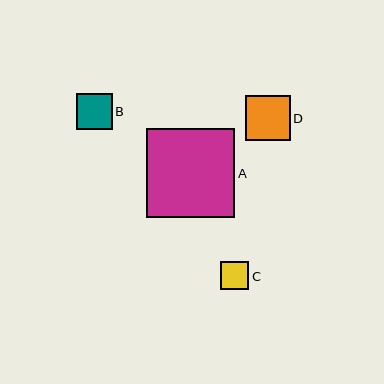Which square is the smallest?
Square C is the smallest with a size of approximately 28 pixels.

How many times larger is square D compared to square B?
Square D is approximately 1.3 times the size of square B.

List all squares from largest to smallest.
From largest to smallest: A, D, B, C.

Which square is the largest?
Square A is the largest with a size of approximately 88 pixels.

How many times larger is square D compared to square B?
Square D is approximately 1.3 times the size of square B.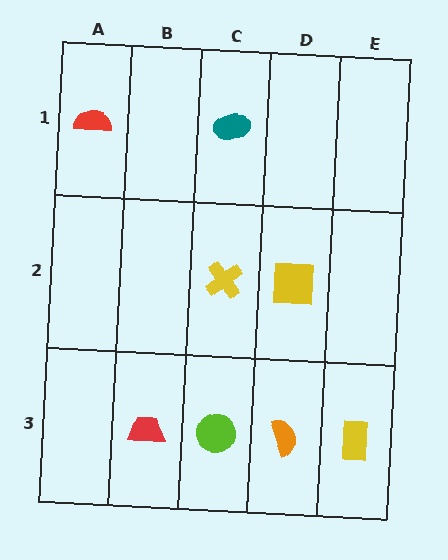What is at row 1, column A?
A red semicircle.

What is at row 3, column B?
A red trapezoid.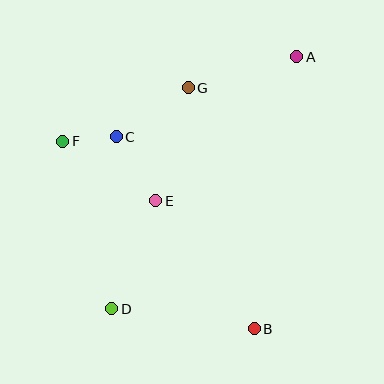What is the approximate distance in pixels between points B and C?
The distance between B and C is approximately 237 pixels.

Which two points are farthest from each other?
Points A and D are farthest from each other.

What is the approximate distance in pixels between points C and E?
The distance between C and E is approximately 75 pixels.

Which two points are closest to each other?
Points C and F are closest to each other.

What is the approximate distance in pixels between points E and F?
The distance between E and F is approximately 110 pixels.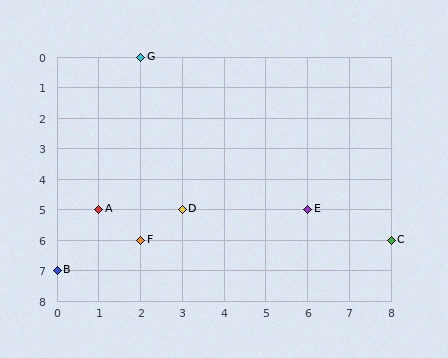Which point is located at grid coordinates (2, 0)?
Point G is at (2, 0).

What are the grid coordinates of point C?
Point C is at grid coordinates (8, 6).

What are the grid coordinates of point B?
Point B is at grid coordinates (0, 7).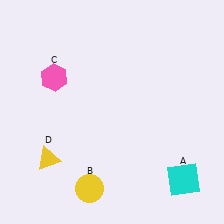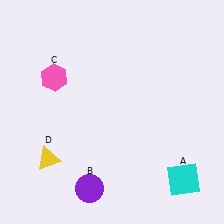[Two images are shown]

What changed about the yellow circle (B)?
In Image 1, B is yellow. In Image 2, it changed to purple.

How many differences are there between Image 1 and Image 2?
There is 1 difference between the two images.